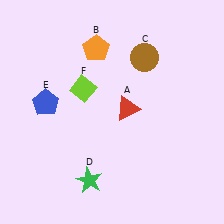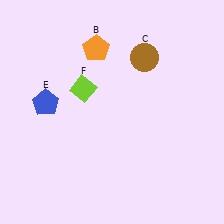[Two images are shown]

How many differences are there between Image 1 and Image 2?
There are 2 differences between the two images.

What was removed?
The green star (D), the red triangle (A) were removed in Image 2.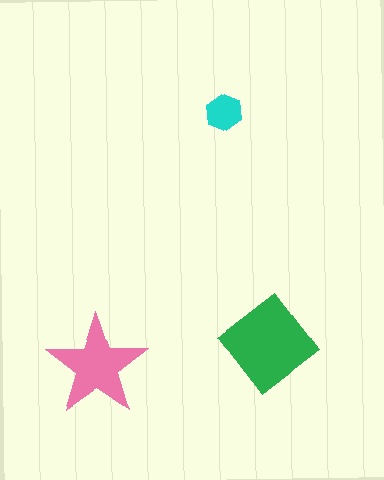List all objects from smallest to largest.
The cyan hexagon, the pink star, the green diamond.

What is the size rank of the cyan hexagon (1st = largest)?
3rd.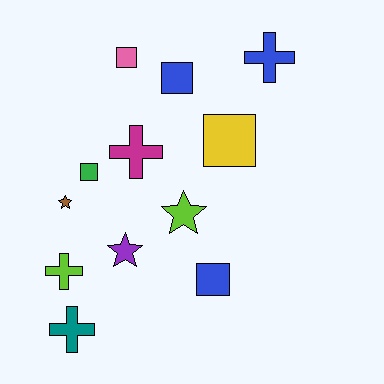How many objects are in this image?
There are 12 objects.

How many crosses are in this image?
There are 4 crosses.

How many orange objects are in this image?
There are no orange objects.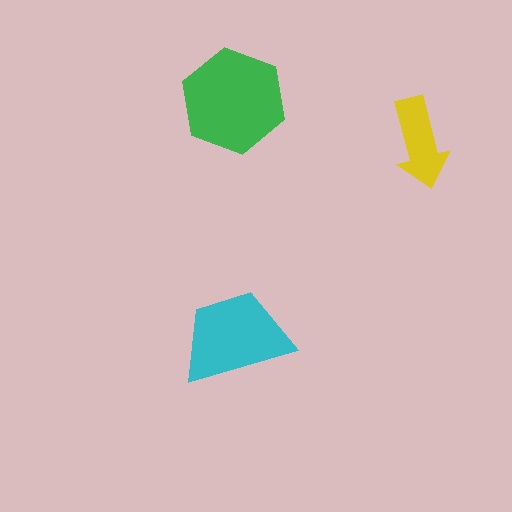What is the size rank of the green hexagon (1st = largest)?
1st.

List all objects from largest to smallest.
The green hexagon, the cyan trapezoid, the yellow arrow.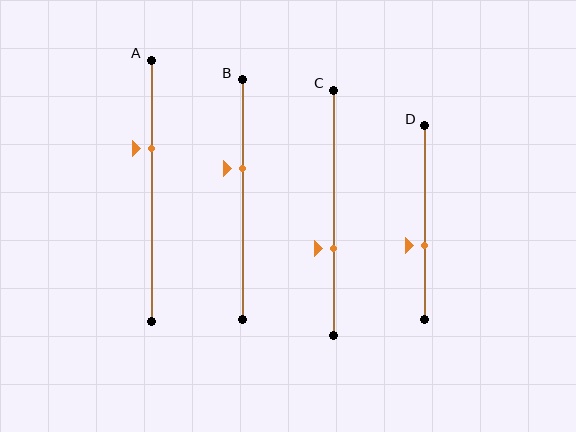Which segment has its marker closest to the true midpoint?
Segment D has its marker closest to the true midpoint.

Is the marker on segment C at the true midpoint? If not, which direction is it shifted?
No, the marker on segment C is shifted downward by about 14% of the segment length.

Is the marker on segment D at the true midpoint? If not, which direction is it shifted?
No, the marker on segment D is shifted downward by about 12% of the segment length.